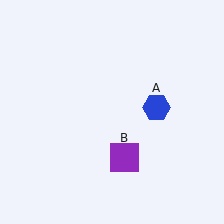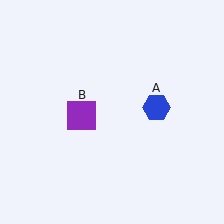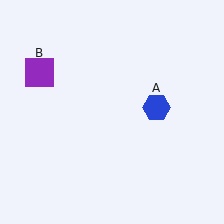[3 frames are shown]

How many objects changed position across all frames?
1 object changed position: purple square (object B).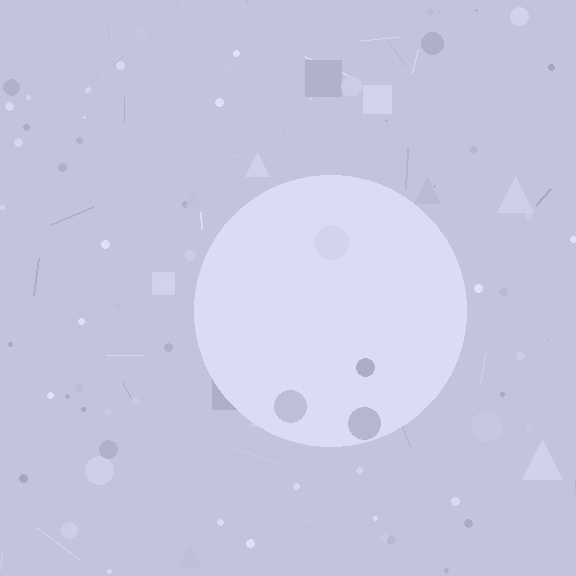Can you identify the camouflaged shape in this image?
The camouflaged shape is a circle.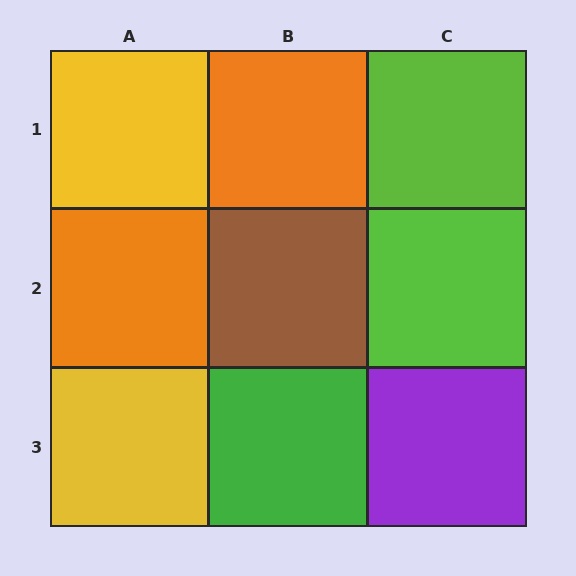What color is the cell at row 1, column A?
Yellow.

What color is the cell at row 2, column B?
Brown.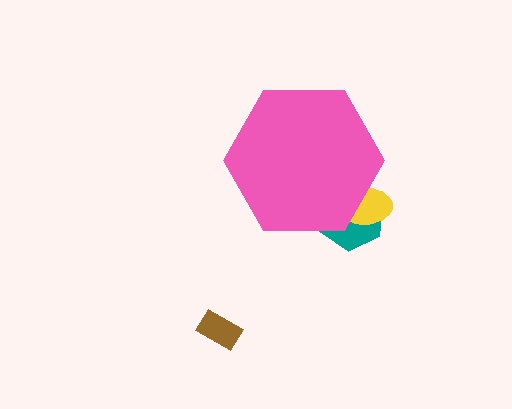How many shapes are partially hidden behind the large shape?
2 shapes are partially hidden.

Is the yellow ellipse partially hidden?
Yes, the yellow ellipse is partially hidden behind the pink hexagon.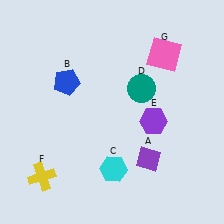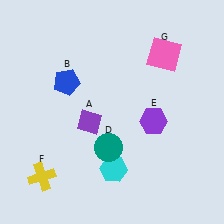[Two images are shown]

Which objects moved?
The objects that moved are: the purple diamond (A), the teal circle (D).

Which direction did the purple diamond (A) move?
The purple diamond (A) moved left.